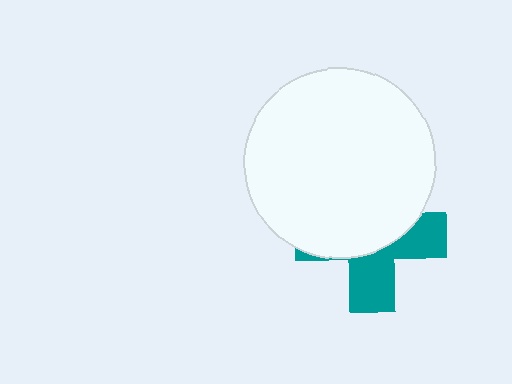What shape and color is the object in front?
The object in front is a white circle.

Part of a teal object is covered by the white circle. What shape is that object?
It is a cross.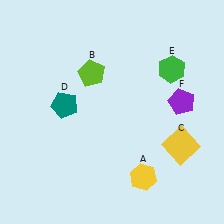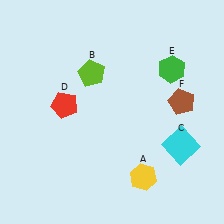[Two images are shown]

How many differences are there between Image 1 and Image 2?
There are 3 differences between the two images.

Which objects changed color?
C changed from yellow to cyan. D changed from teal to red. F changed from purple to brown.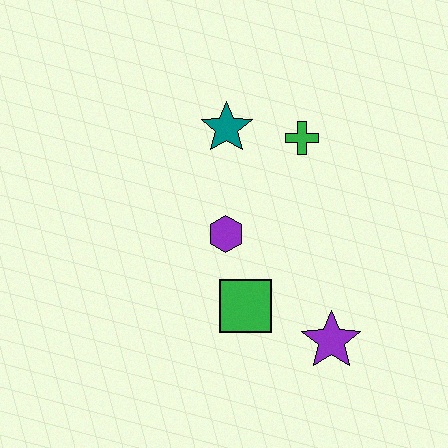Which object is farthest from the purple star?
The teal star is farthest from the purple star.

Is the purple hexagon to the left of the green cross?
Yes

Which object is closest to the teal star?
The green cross is closest to the teal star.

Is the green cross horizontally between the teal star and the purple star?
Yes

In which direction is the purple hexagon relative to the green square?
The purple hexagon is above the green square.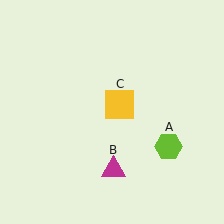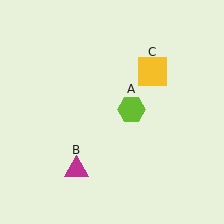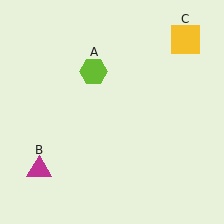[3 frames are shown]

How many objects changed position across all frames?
3 objects changed position: lime hexagon (object A), magenta triangle (object B), yellow square (object C).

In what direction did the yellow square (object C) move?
The yellow square (object C) moved up and to the right.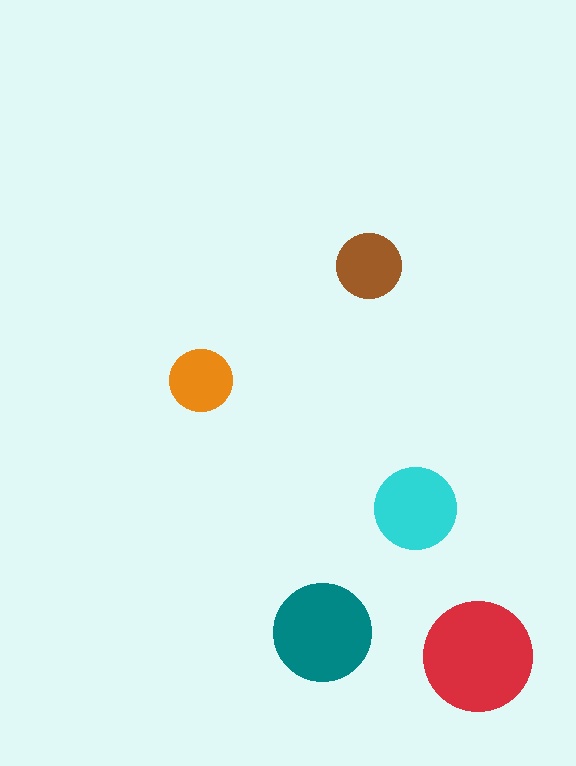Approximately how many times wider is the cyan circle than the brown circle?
About 1.5 times wider.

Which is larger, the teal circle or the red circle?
The red one.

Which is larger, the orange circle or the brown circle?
The brown one.